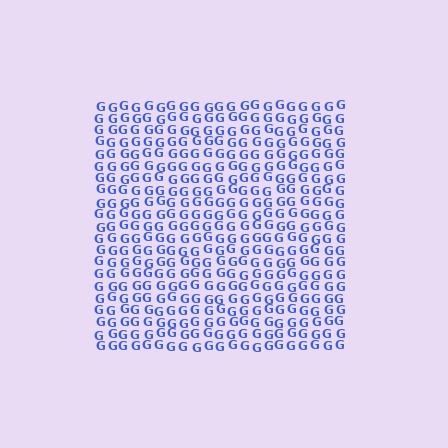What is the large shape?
The large shape is a square.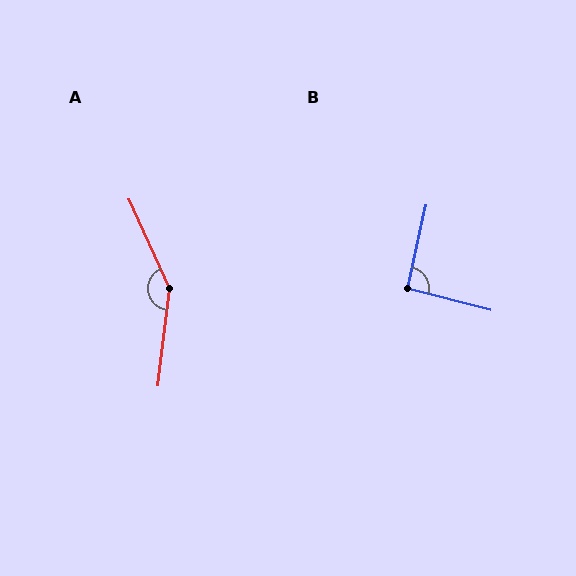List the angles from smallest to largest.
B (92°), A (149°).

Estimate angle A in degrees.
Approximately 149 degrees.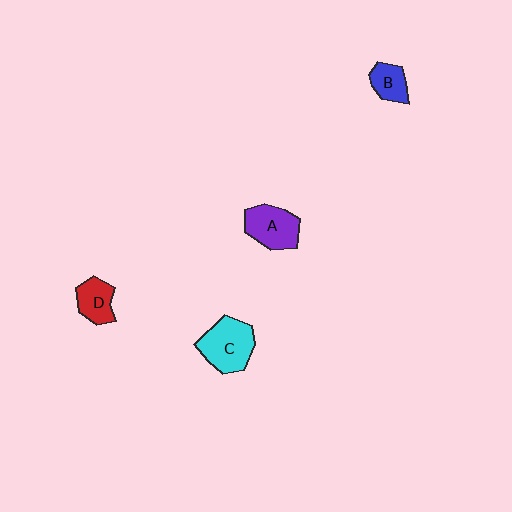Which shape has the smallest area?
Shape B (blue).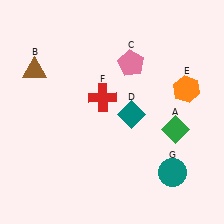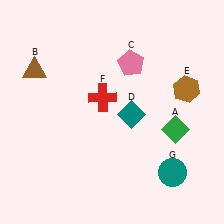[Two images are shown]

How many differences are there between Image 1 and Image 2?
There is 1 difference between the two images.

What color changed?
The hexagon (E) changed from orange in Image 1 to brown in Image 2.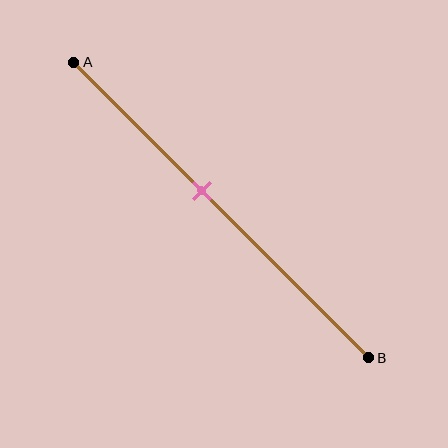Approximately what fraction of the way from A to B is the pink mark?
The pink mark is approximately 45% of the way from A to B.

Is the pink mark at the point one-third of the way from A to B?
No, the mark is at about 45% from A, not at the 33% one-third point.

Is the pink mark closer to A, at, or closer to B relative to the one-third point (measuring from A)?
The pink mark is closer to point B than the one-third point of segment AB.